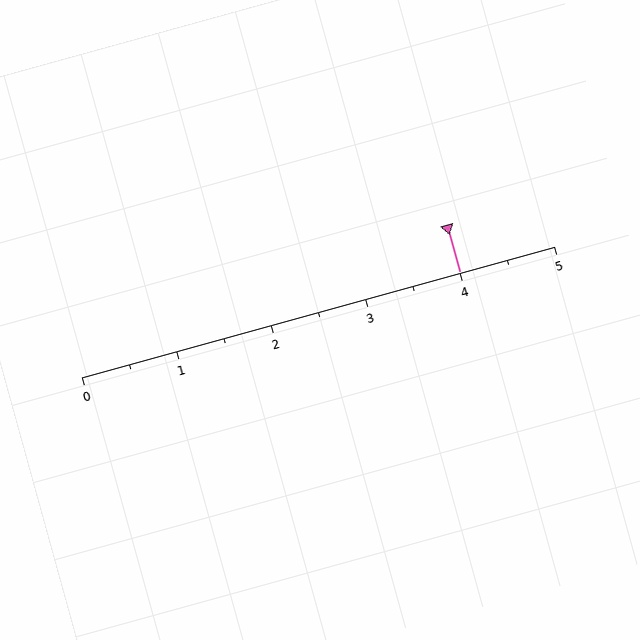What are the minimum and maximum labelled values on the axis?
The axis runs from 0 to 5.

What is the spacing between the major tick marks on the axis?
The major ticks are spaced 1 apart.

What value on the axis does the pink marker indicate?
The marker indicates approximately 4.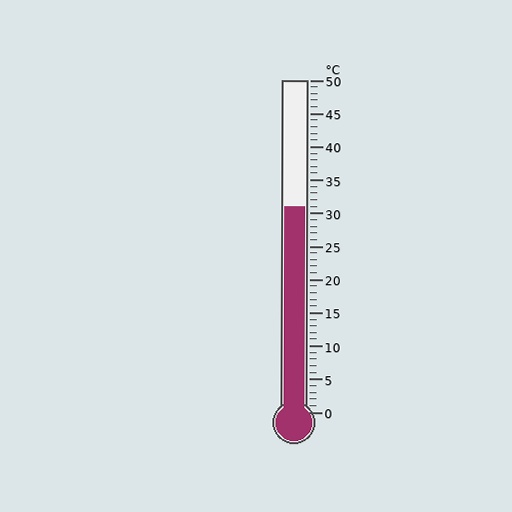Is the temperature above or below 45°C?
The temperature is below 45°C.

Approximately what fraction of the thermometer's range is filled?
The thermometer is filled to approximately 60% of its range.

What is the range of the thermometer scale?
The thermometer scale ranges from 0°C to 50°C.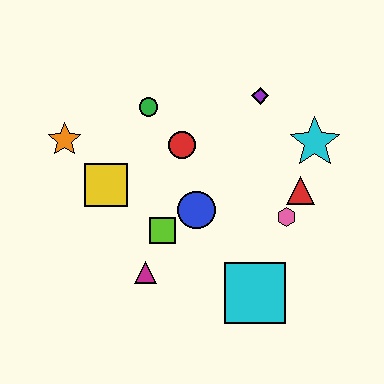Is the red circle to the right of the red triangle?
No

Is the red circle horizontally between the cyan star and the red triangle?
No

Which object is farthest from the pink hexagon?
The orange star is farthest from the pink hexagon.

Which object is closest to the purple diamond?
The cyan star is closest to the purple diamond.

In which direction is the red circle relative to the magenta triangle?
The red circle is above the magenta triangle.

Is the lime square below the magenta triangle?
No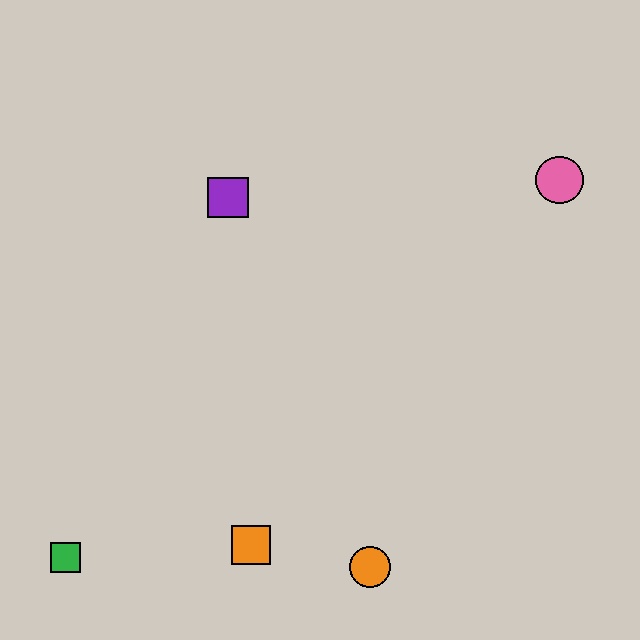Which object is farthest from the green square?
The pink circle is farthest from the green square.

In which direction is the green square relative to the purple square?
The green square is below the purple square.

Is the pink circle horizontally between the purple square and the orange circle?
No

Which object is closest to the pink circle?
The purple square is closest to the pink circle.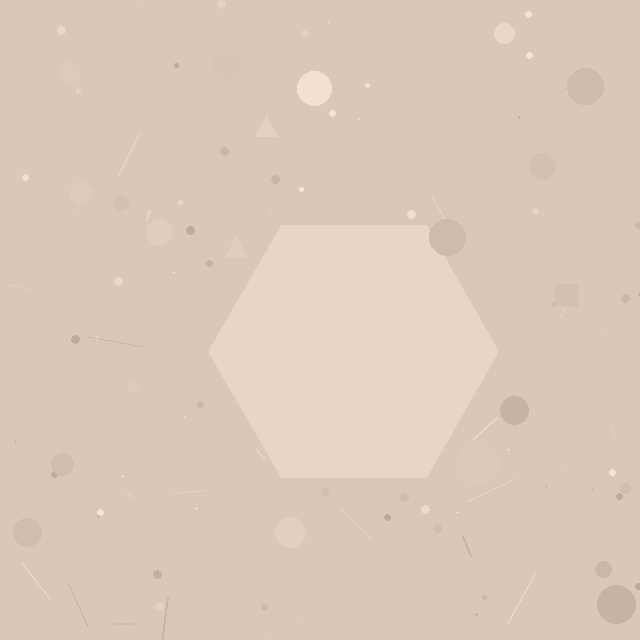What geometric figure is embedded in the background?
A hexagon is embedded in the background.